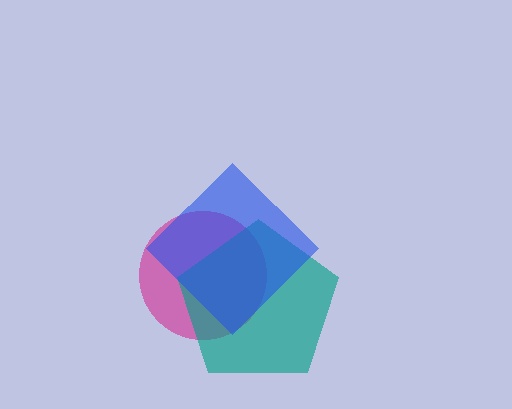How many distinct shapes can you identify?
There are 3 distinct shapes: a magenta circle, a teal pentagon, a blue diamond.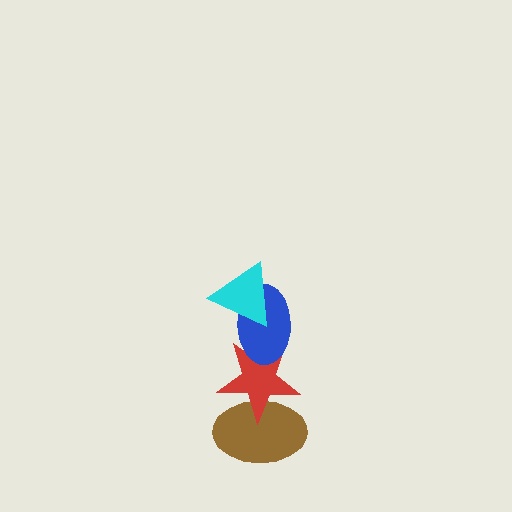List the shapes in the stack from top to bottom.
From top to bottom: the cyan triangle, the blue ellipse, the red star, the brown ellipse.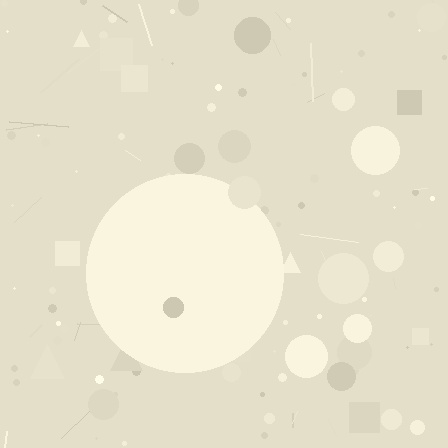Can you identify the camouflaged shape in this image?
The camouflaged shape is a circle.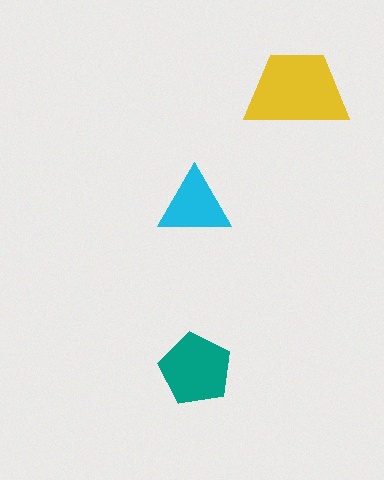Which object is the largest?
The yellow trapezoid.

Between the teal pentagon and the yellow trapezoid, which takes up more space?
The yellow trapezoid.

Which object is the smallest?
The cyan triangle.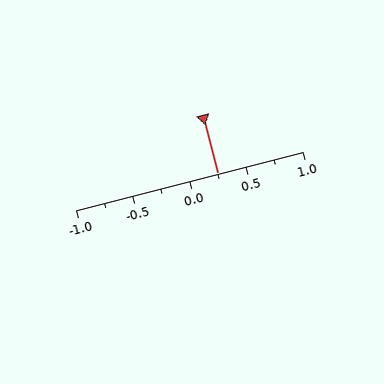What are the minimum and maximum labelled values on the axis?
The axis runs from -1.0 to 1.0.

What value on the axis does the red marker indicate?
The marker indicates approximately 0.25.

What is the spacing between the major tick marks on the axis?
The major ticks are spaced 0.5 apart.